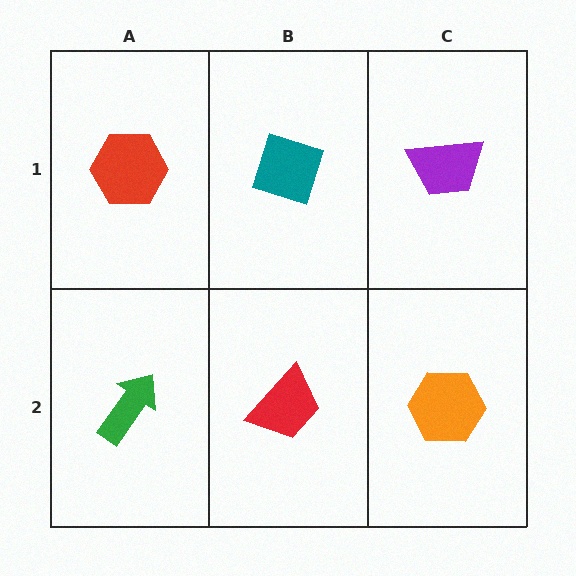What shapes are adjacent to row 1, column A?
A green arrow (row 2, column A), a teal diamond (row 1, column B).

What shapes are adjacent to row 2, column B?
A teal diamond (row 1, column B), a green arrow (row 2, column A), an orange hexagon (row 2, column C).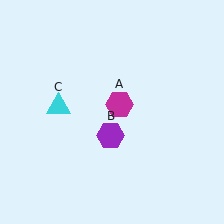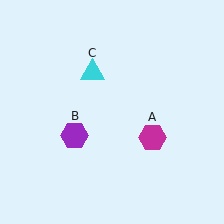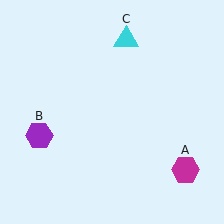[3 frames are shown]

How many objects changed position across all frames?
3 objects changed position: magenta hexagon (object A), purple hexagon (object B), cyan triangle (object C).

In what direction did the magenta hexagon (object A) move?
The magenta hexagon (object A) moved down and to the right.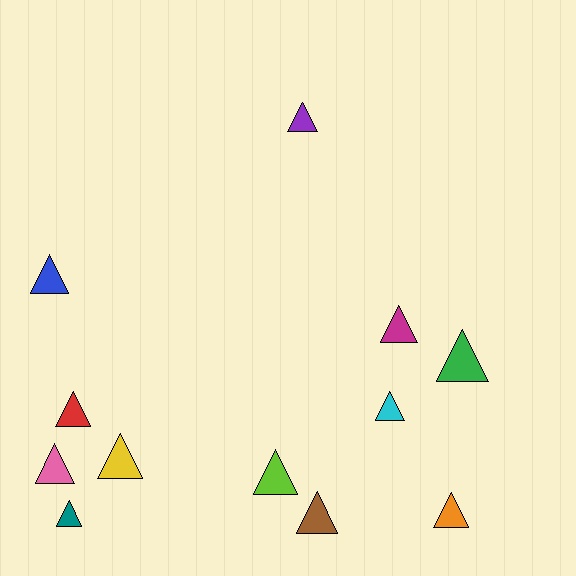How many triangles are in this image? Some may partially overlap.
There are 12 triangles.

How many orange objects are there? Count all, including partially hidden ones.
There is 1 orange object.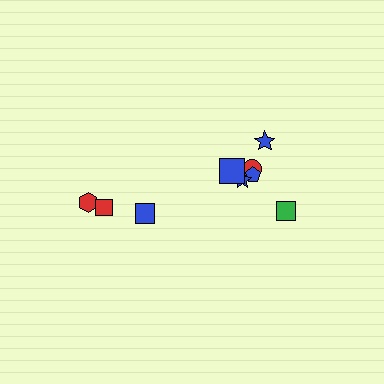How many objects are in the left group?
There are 3 objects.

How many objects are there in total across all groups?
There are 9 objects.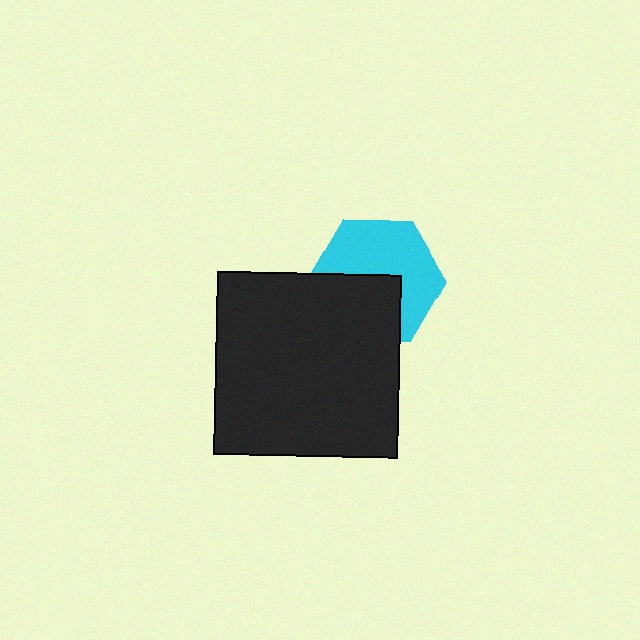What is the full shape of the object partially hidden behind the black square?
The partially hidden object is a cyan hexagon.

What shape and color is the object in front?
The object in front is a black square.